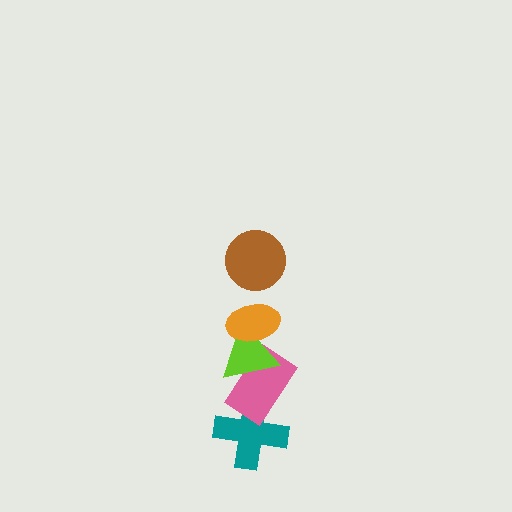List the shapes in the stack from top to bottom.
From top to bottom: the brown circle, the orange ellipse, the lime triangle, the pink rectangle, the teal cross.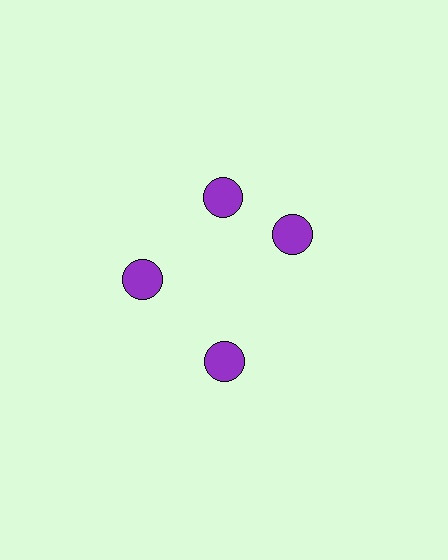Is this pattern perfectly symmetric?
No. The 4 purple circles are arranged in a ring, but one element near the 3 o'clock position is rotated out of alignment along the ring, breaking the 4-fold rotational symmetry.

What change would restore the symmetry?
The symmetry would be restored by rotating it back into even spacing with its neighbors so that all 4 circles sit at equal angles and equal distance from the center.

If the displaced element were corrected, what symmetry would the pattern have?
It would have 4-fold rotational symmetry — the pattern would map onto itself every 90 degrees.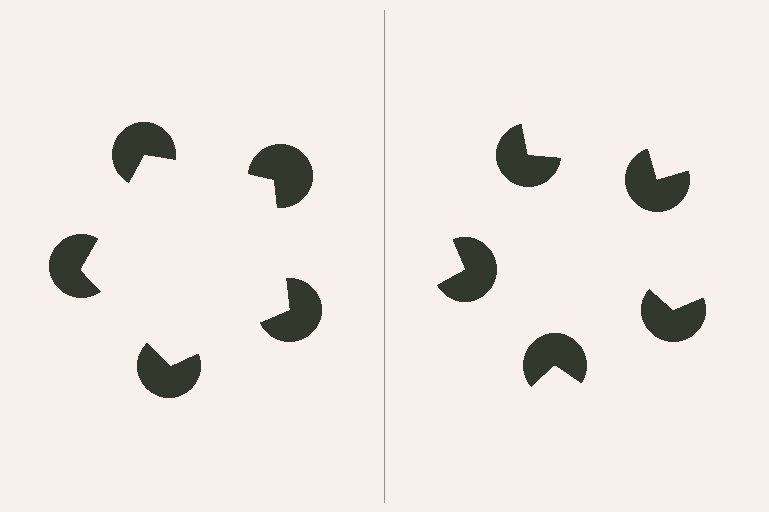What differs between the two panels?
The pac-man discs are positioned identically on both sides; only the wedge orientations differ. On the left they align to a pentagon; on the right they are misaligned.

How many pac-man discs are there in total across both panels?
10 — 5 on each side.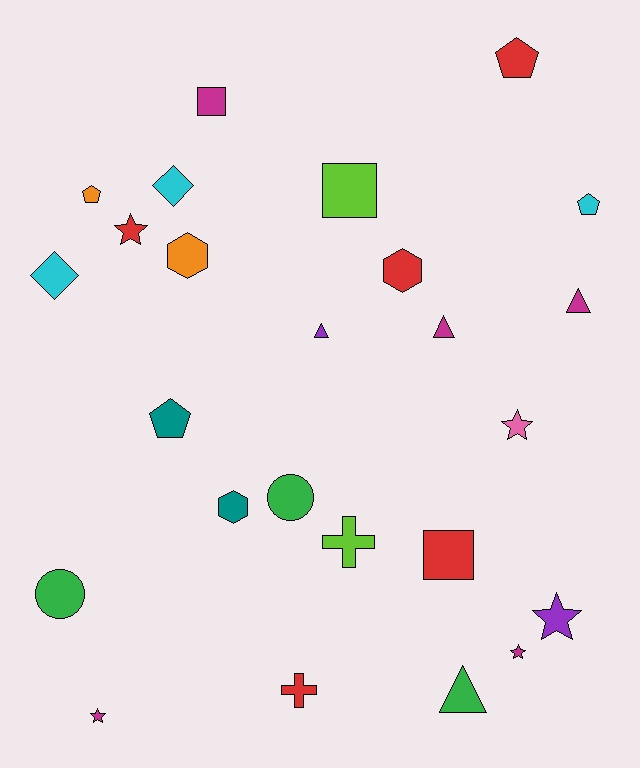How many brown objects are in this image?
There are no brown objects.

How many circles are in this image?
There are 2 circles.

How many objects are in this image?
There are 25 objects.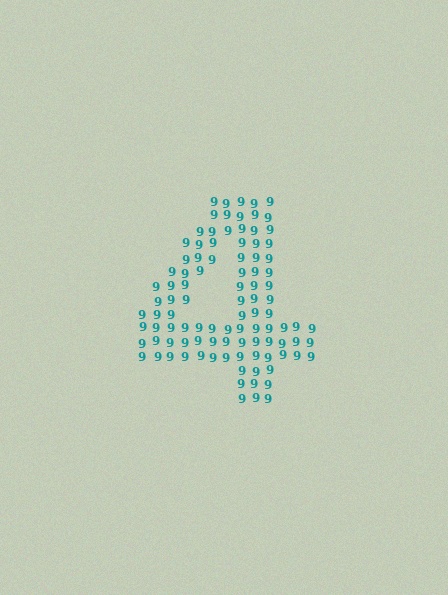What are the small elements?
The small elements are digit 9's.